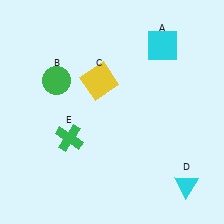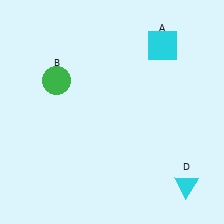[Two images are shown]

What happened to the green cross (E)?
The green cross (E) was removed in Image 2. It was in the bottom-left area of Image 1.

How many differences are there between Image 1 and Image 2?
There are 2 differences between the two images.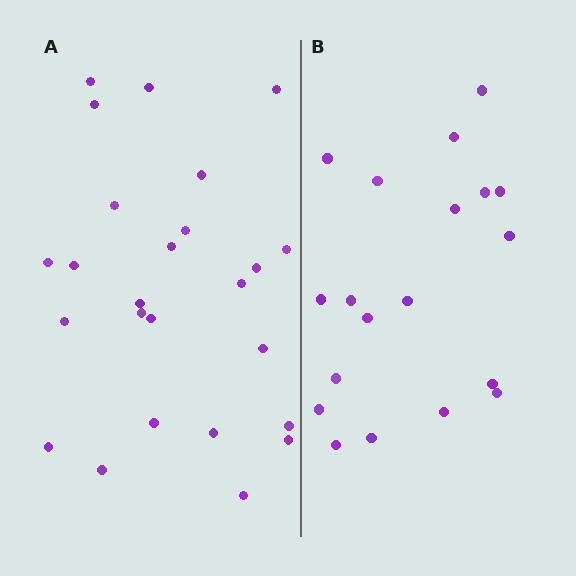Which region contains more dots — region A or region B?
Region A (the left region) has more dots.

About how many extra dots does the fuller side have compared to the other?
Region A has about 6 more dots than region B.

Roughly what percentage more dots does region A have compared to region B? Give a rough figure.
About 30% more.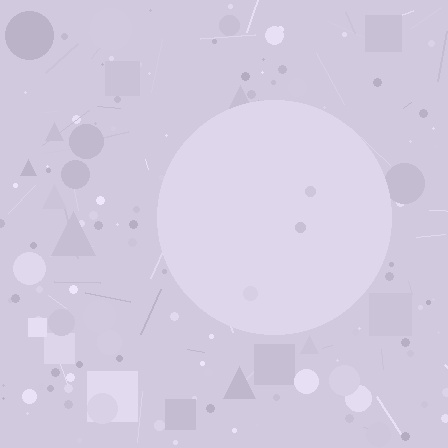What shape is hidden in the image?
A circle is hidden in the image.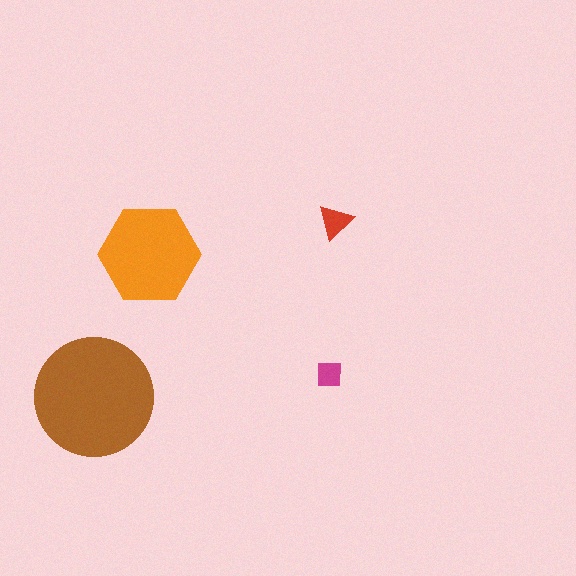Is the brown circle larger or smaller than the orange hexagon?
Larger.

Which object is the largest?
The brown circle.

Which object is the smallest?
The magenta square.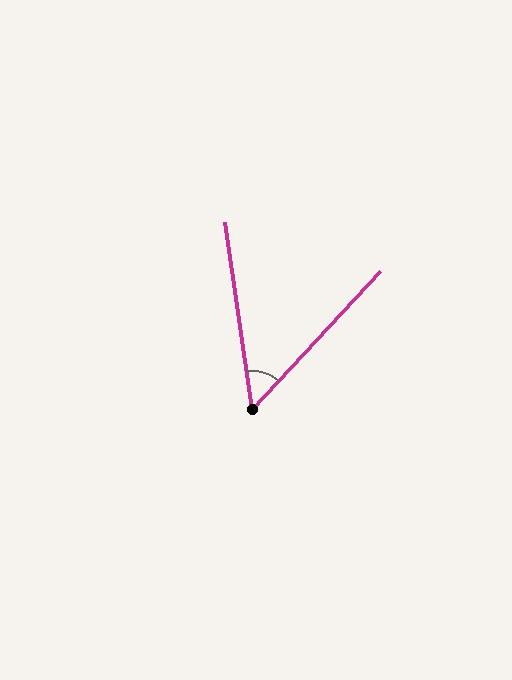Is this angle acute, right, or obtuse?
It is acute.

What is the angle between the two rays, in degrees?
Approximately 51 degrees.